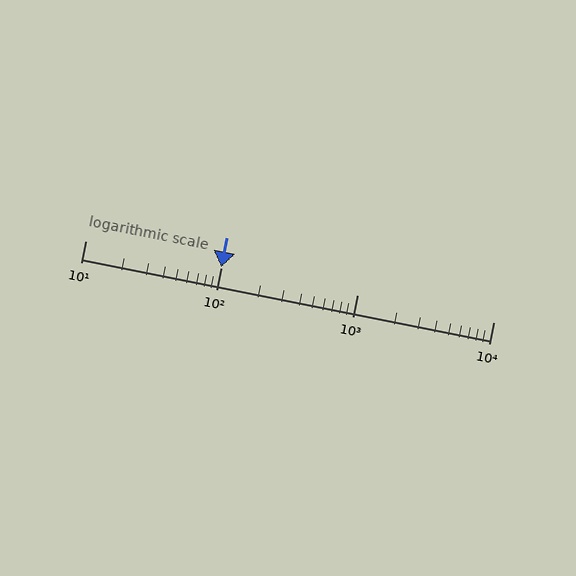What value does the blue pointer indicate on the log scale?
The pointer indicates approximately 100.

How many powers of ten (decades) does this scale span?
The scale spans 3 decades, from 10 to 10000.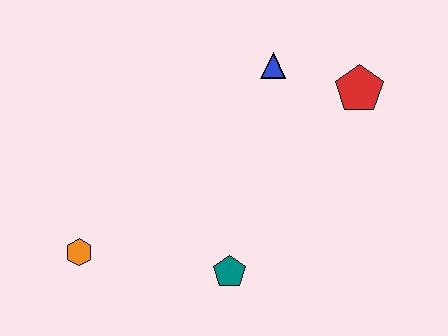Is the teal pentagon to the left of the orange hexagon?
No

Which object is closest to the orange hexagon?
The teal pentagon is closest to the orange hexagon.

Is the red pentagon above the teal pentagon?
Yes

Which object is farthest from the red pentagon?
The orange hexagon is farthest from the red pentagon.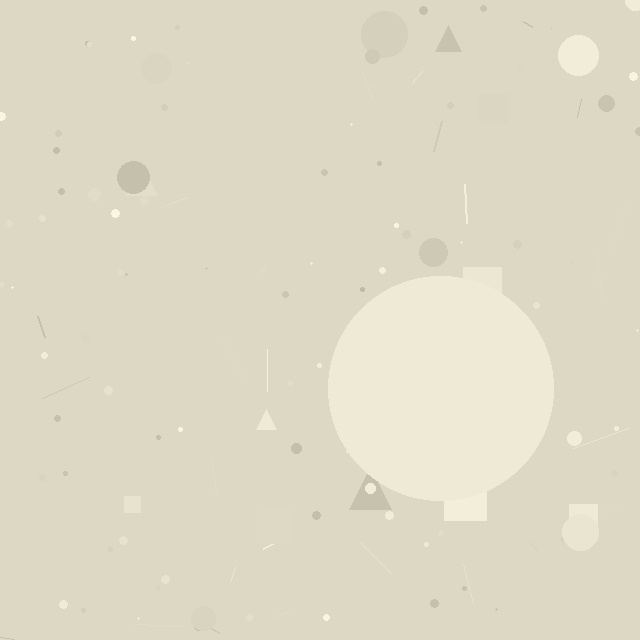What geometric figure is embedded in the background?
A circle is embedded in the background.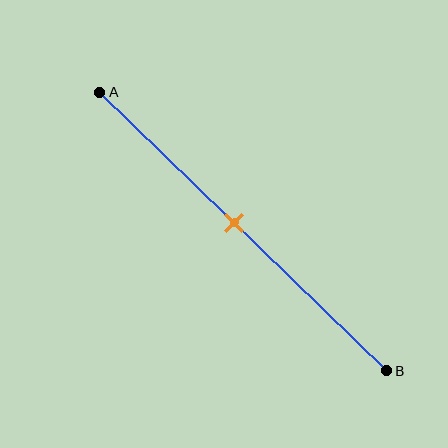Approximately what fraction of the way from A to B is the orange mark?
The orange mark is approximately 45% of the way from A to B.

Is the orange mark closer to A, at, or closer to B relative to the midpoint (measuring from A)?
The orange mark is closer to point A than the midpoint of segment AB.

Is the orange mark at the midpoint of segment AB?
No, the mark is at about 45% from A, not at the 50% midpoint.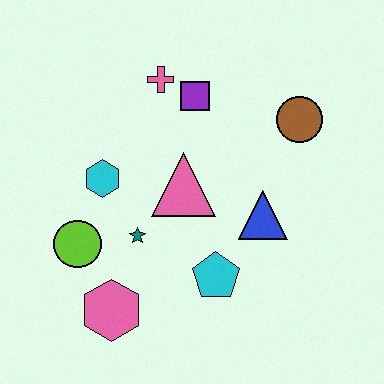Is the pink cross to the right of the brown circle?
No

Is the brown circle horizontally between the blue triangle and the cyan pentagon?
No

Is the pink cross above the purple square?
Yes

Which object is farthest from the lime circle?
The brown circle is farthest from the lime circle.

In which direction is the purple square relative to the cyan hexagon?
The purple square is to the right of the cyan hexagon.